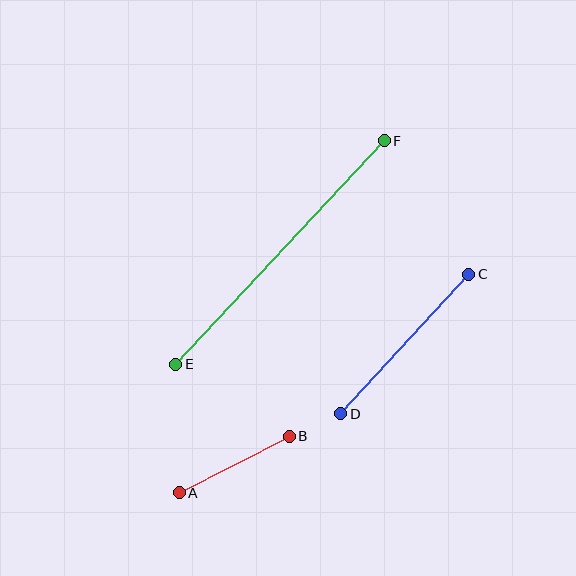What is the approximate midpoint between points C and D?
The midpoint is at approximately (405, 344) pixels.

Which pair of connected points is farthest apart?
Points E and F are farthest apart.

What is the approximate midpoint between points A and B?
The midpoint is at approximately (234, 465) pixels.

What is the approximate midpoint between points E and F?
The midpoint is at approximately (280, 253) pixels.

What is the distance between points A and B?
The distance is approximately 124 pixels.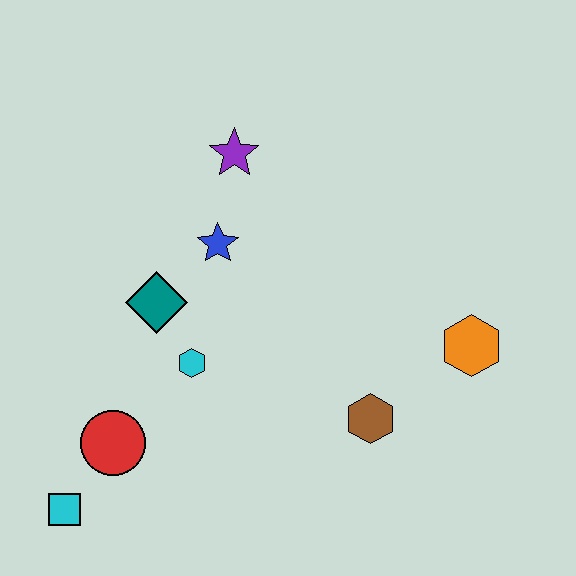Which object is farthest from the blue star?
The cyan square is farthest from the blue star.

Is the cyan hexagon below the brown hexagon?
No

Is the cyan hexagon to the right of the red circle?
Yes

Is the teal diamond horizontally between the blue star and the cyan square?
Yes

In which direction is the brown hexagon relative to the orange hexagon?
The brown hexagon is to the left of the orange hexagon.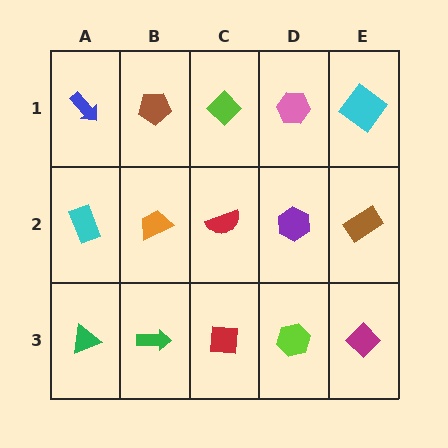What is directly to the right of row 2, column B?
A red semicircle.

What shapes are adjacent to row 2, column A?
A blue arrow (row 1, column A), a green triangle (row 3, column A), an orange trapezoid (row 2, column B).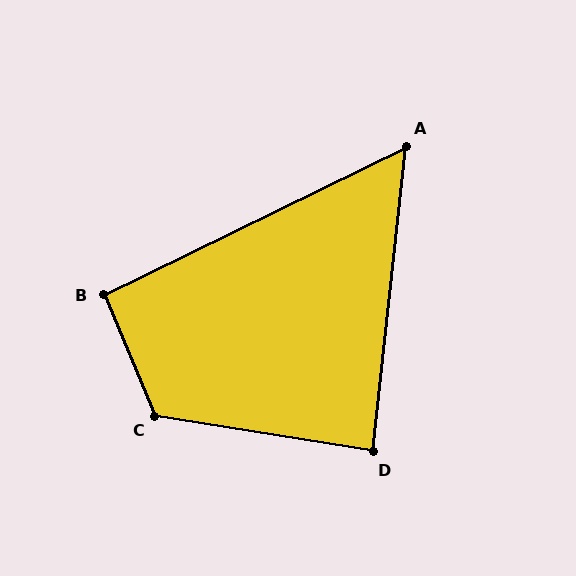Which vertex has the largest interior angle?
C, at approximately 122 degrees.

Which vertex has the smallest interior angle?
A, at approximately 58 degrees.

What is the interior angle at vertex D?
Approximately 87 degrees (approximately right).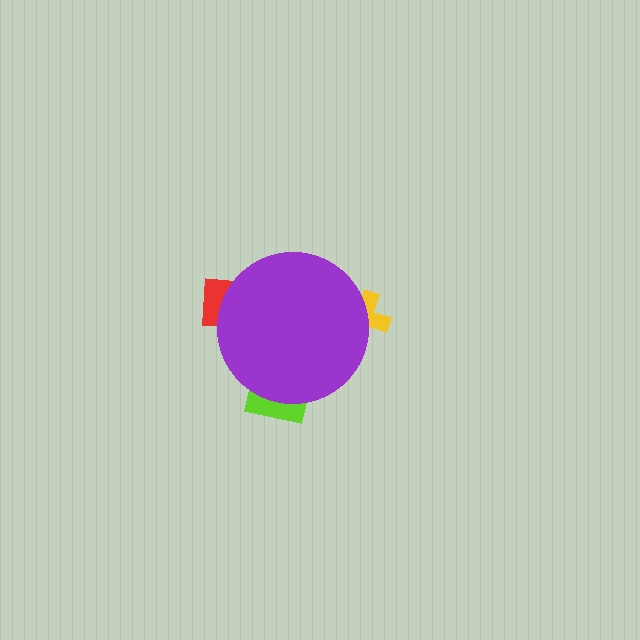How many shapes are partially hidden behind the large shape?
3 shapes are partially hidden.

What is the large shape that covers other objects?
A purple circle.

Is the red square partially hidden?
Yes, the red square is partially hidden behind the purple circle.